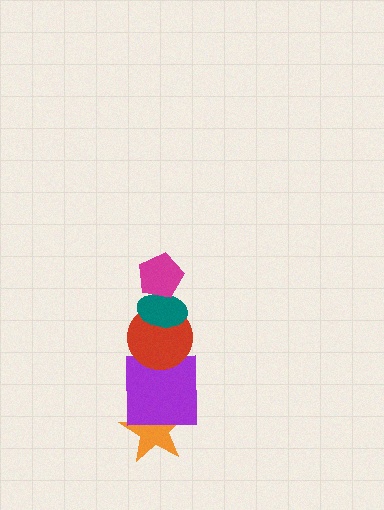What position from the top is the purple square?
The purple square is 4th from the top.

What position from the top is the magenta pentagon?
The magenta pentagon is 1st from the top.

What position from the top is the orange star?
The orange star is 5th from the top.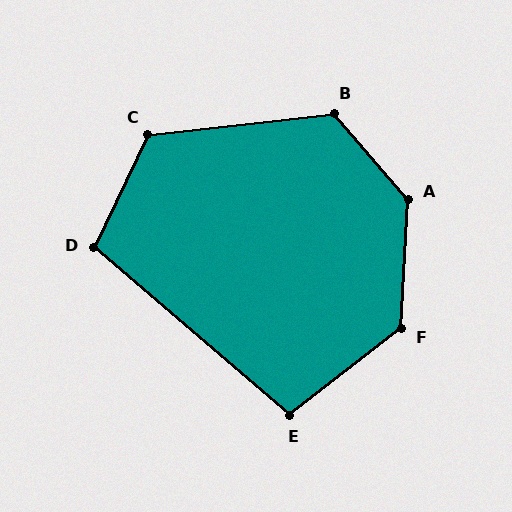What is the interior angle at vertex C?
Approximately 122 degrees (obtuse).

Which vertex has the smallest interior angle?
E, at approximately 102 degrees.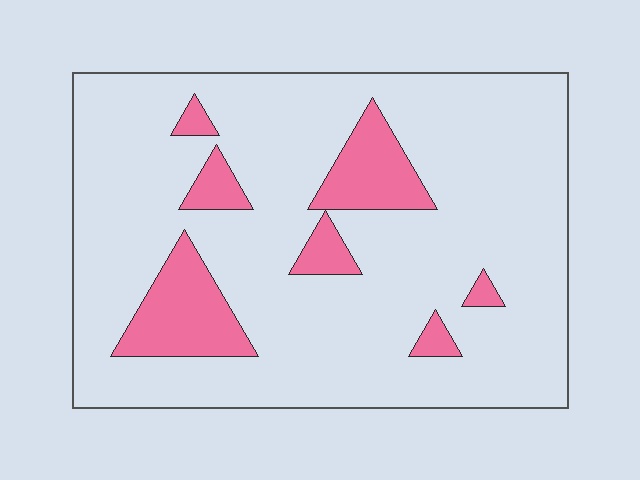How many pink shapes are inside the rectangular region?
7.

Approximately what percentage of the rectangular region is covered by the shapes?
Approximately 15%.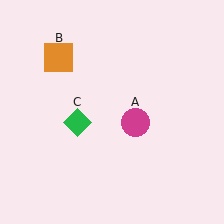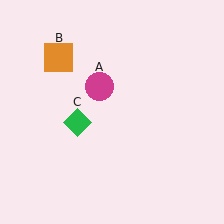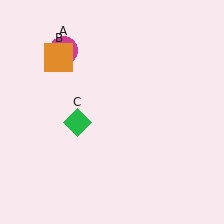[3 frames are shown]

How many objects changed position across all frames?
1 object changed position: magenta circle (object A).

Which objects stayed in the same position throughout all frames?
Orange square (object B) and green diamond (object C) remained stationary.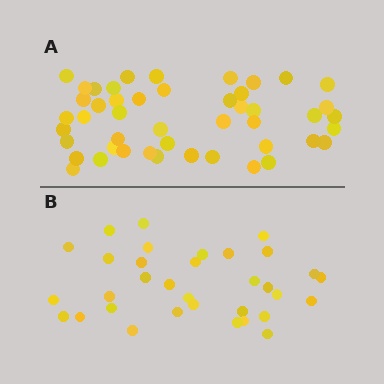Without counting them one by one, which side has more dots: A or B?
Region A (the top region) has more dots.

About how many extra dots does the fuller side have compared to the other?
Region A has approximately 15 more dots than region B.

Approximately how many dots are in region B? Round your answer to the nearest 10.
About 30 dots. (The exact count is 33, which rounds to 30.)